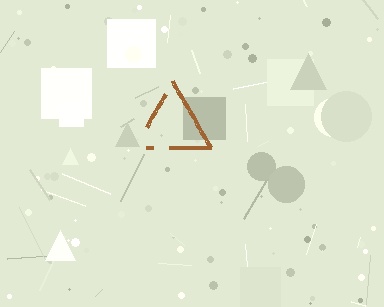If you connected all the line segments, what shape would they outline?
They would outline a triangle.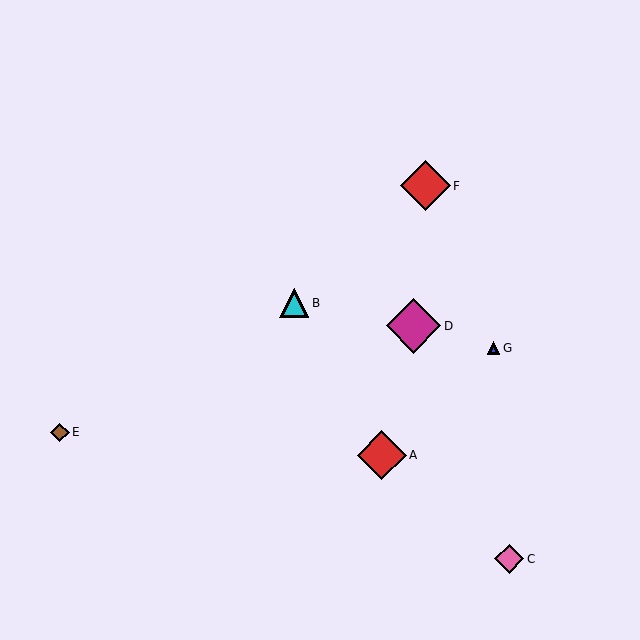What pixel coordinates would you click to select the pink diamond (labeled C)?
Click at (509, 559) to select the pink diamond C.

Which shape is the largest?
The magenta diamond (labeled D) is the largest.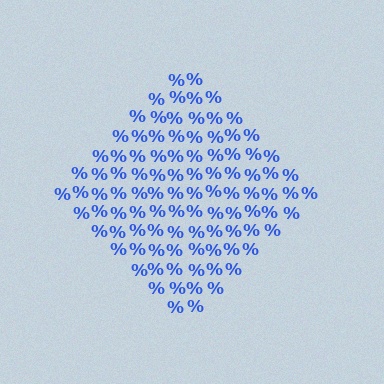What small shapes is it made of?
It is made of small percent signs.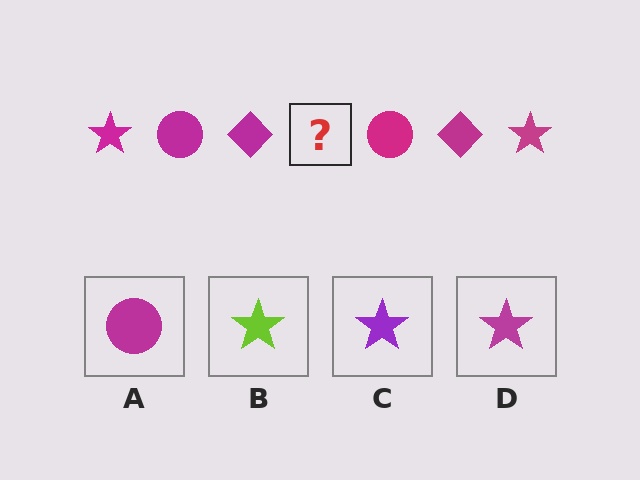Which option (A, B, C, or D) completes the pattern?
D.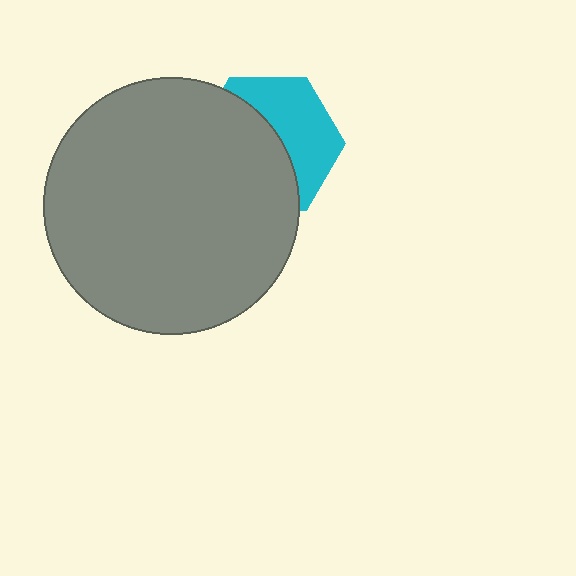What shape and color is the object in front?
The object in front is a gray circle.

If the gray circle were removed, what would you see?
You would see the complete cyan hexagon.